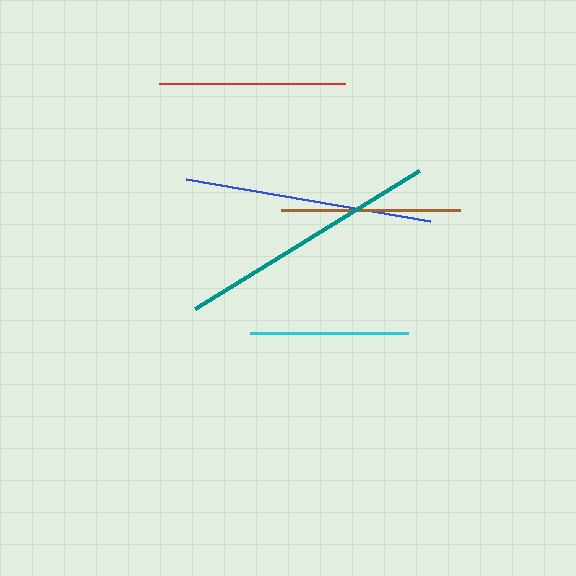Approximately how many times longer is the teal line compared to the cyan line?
The teal line is approximately 1.7 times the length of the cyan line.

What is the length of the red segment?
The red segment is approximately 186 pixels long.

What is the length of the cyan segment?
The cyan segment is approximately 158 pixels long.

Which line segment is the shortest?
The cyan line is the shortest at approximately 158 pixels.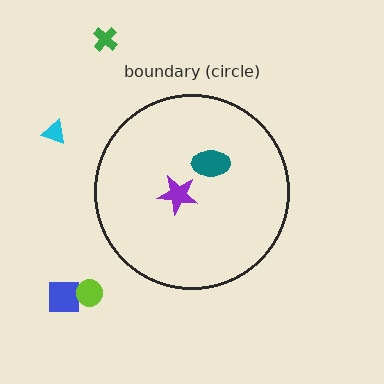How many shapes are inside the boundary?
2 inside, 4 outside.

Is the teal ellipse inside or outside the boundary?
Inside.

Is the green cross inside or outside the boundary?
Outside.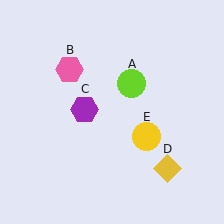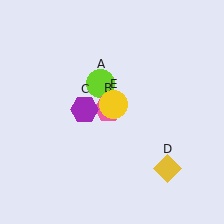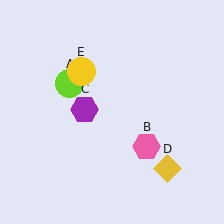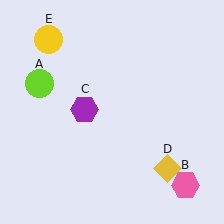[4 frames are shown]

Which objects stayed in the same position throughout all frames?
Purple hexagon (object C) and yellow diamond (object D) remained stationary.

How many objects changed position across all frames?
3 objects changed position: lime circle (object A), pink hexagon (object B), yellow circle (object E).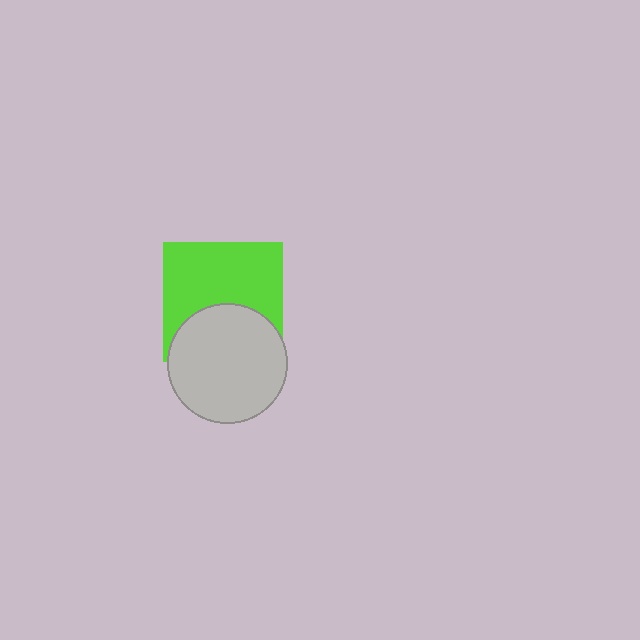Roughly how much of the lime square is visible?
About half of it is visible (roughly 62%).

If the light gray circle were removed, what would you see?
You would see the complete lime square.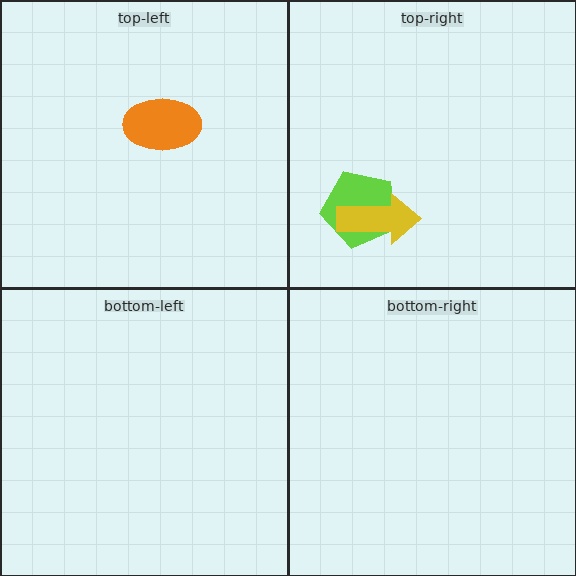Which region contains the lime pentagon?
The top-right region.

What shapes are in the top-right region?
The lime pentagon, the yellow arrow.